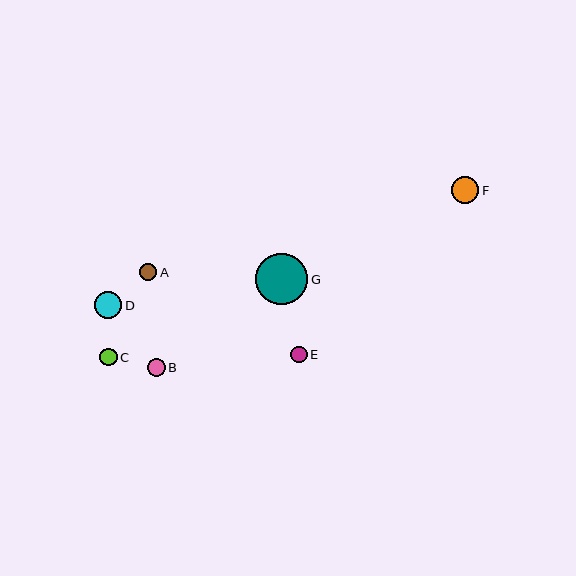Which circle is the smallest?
Circle E is the smallest with a size of approximately 16 pixels.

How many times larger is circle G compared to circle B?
Circle G is approximately 2.8 times the size of circle B.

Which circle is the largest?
Circle G is the largest with a size of approximately 52 pixels.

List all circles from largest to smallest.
From largest to smallest: G, D, F, B, C, A, E.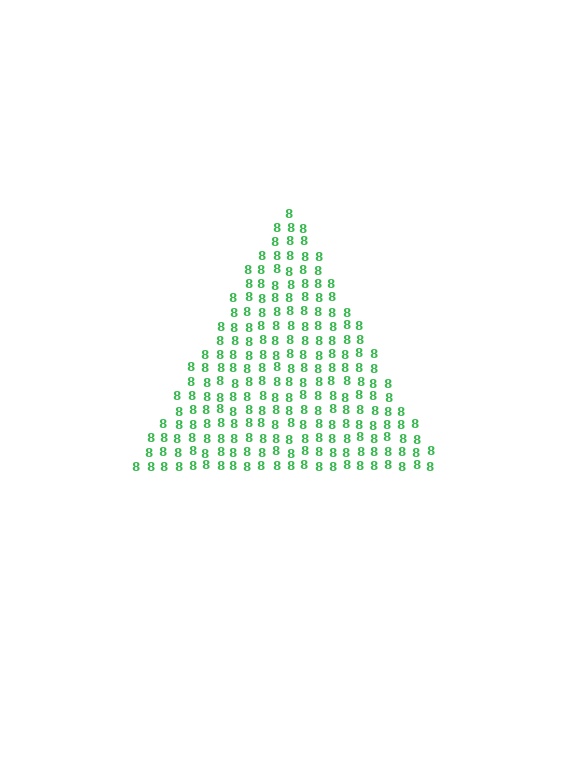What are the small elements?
The small elements are digit 8's.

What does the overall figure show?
The overall figure shows a triangle.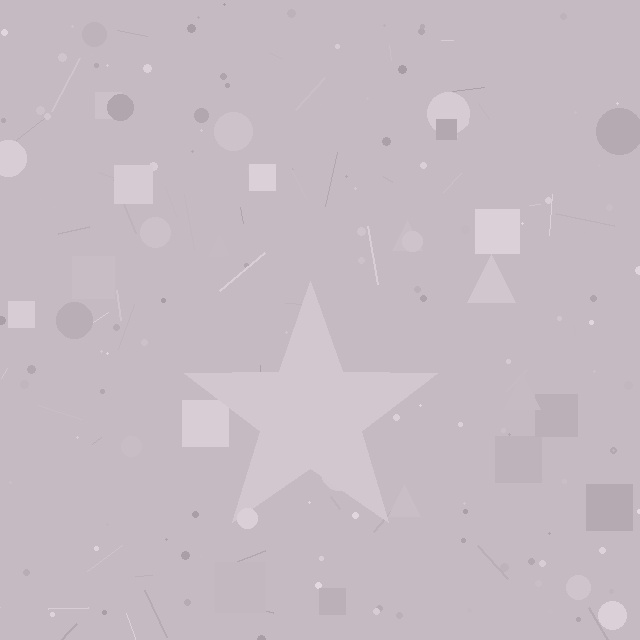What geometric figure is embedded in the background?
A star is embedded in the background.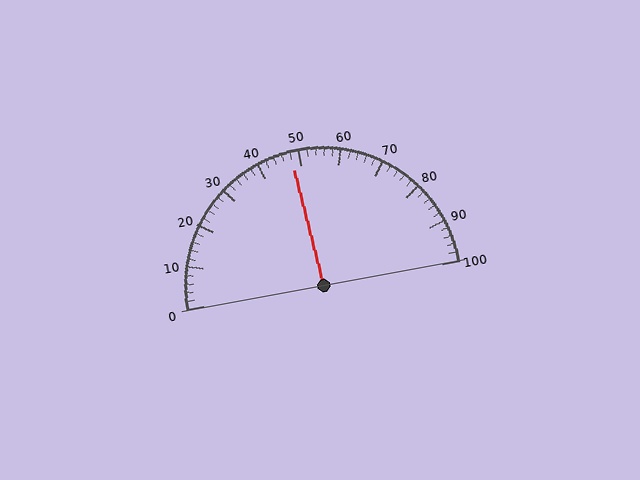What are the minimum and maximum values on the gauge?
The gauge ranges from 0 to 100.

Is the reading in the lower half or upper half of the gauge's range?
The reading is in the lower half of the range (0 to 100).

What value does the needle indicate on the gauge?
The needle indicates approximately 48.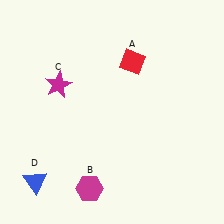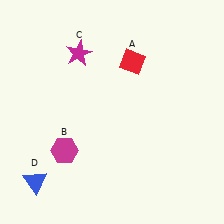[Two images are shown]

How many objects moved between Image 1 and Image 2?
2 objects moved between the two images.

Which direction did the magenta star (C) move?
The magenta star (C) moved up.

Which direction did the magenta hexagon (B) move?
The magenta hexagon (B) moved up.